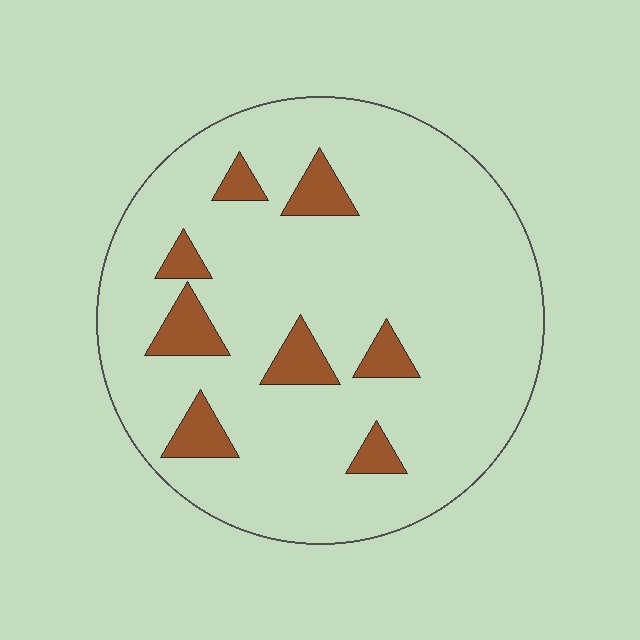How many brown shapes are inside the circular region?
8.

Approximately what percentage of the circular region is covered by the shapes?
Approximately 10%.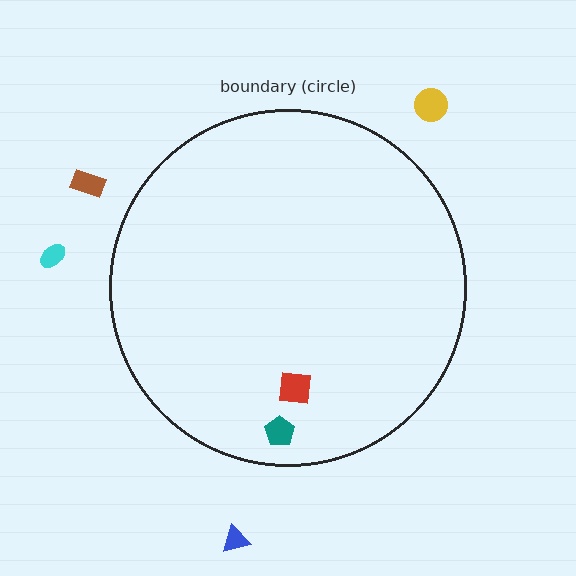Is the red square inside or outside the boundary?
Inside.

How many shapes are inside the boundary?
2 inside, 4 outside.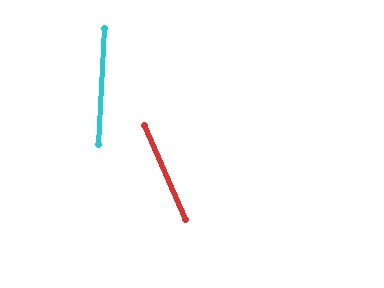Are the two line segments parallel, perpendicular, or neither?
Neither parallel nor perpendicular — they differ by about 27°.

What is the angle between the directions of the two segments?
Approximately 27 degrees.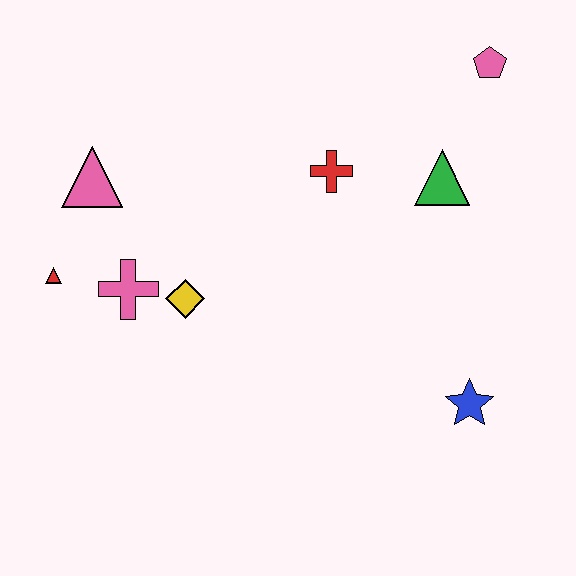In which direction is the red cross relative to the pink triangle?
The red cross is to the right of the pink triangle.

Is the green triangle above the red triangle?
Yes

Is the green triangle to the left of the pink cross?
No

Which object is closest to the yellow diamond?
The pink cross is closest to the yellow diamond.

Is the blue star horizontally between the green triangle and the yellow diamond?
No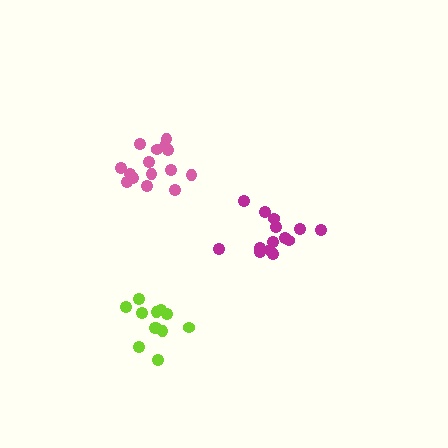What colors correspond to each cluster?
The clusters are colored: lime, magenta, pink.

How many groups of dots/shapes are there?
There are 3 groups.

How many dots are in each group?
Group 1: 12 dots, Group 2: 14 dots, Group 3: 15 dots (41 total).